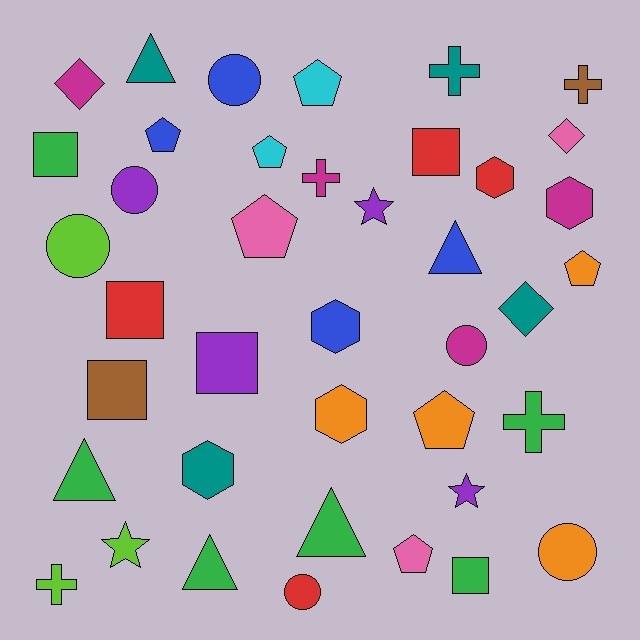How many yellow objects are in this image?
There are no yellow objects.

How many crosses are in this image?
There are 5 crosses.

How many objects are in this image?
There are 40 objects.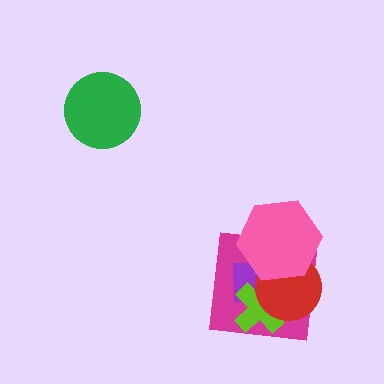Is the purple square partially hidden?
Yes, it is partially covered by another shape.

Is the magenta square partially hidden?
Yes, it is partially covered by another shape.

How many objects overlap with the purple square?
4 objects overlap with the purple square.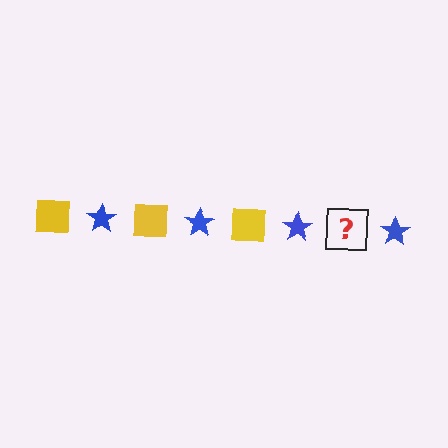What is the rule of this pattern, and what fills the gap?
The rule is that the pattern alternates between yellow square and blue star. The gap should be filled with a yellow square.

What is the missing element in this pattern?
The missing element is a yellow square.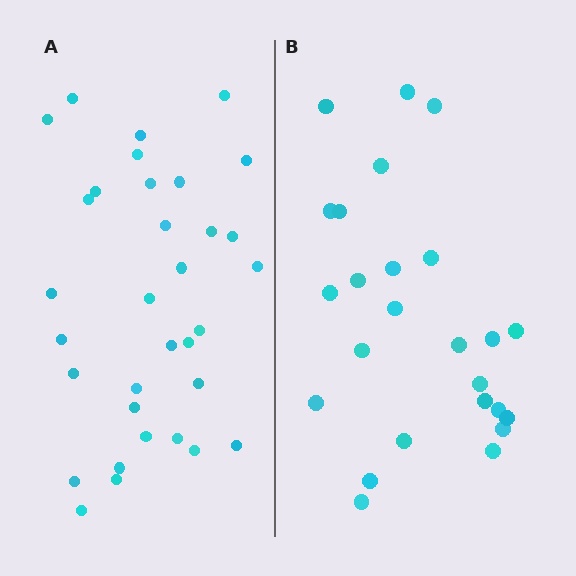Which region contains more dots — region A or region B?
Region A (the left region) has more dots.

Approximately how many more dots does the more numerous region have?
Region A has roughly 8 or so more dots than region B.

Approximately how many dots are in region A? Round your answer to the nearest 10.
About 30 dots. (The exact count is 33, which rounds to 30.)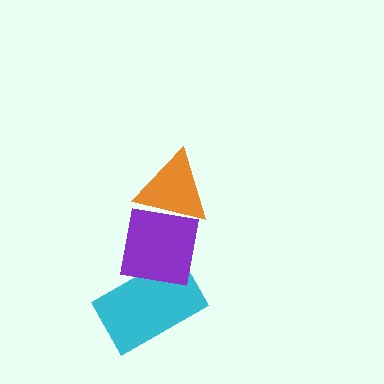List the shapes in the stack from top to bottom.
From top to bottom: the orange triangle, the purple square, the cyan rectangle.